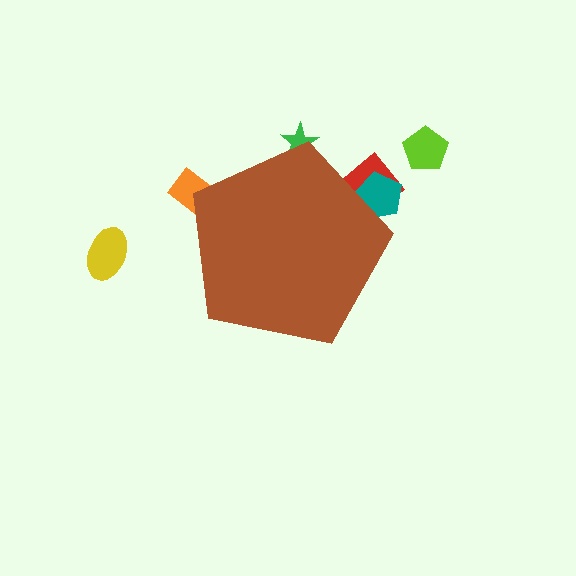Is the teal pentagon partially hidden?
Yes, the teal pentagon is partially hidden behind the brown pentagon.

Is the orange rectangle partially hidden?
Yes, the orange rectangle is partially hidden behind the brown pentagon.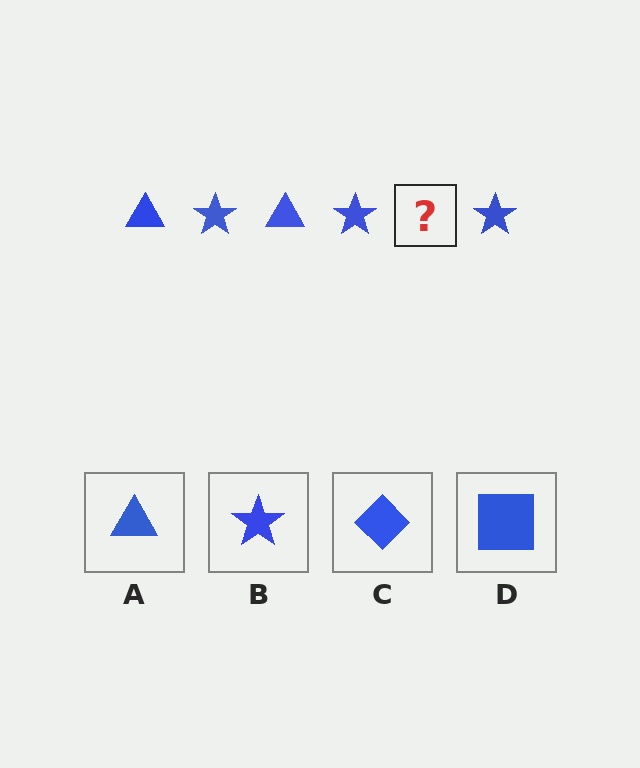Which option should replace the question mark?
Option A.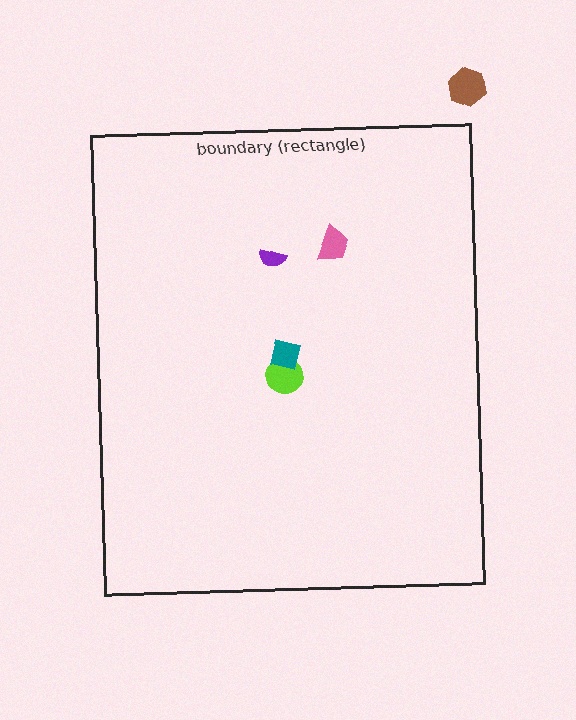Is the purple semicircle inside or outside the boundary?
Inside.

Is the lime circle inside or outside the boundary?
Inside.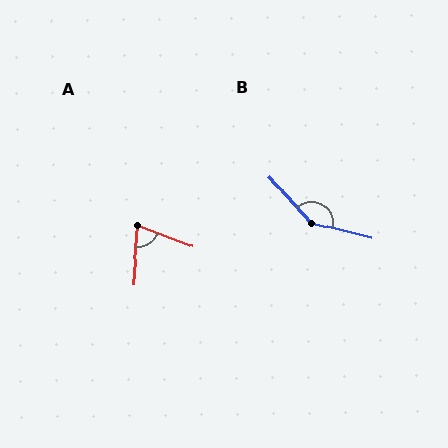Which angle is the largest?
B, at approximately 147 degrees.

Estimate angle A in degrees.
Approximately 73 degrees.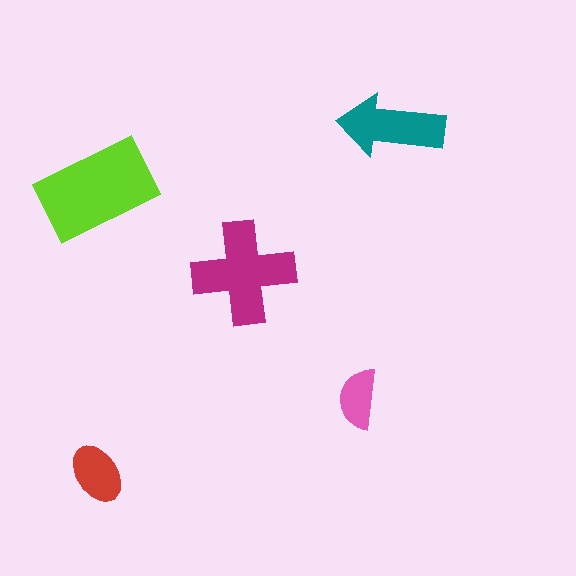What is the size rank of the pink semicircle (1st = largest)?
5th.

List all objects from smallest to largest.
The pink semicircle, the red ellipse, the teal arrow, the magenta cross, the lime rectangle.